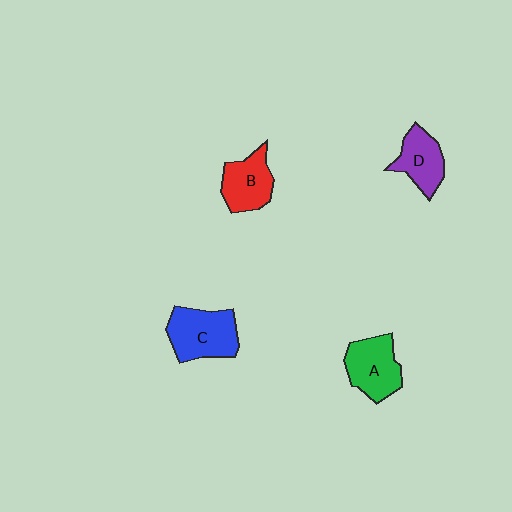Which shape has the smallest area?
Shape D (purple).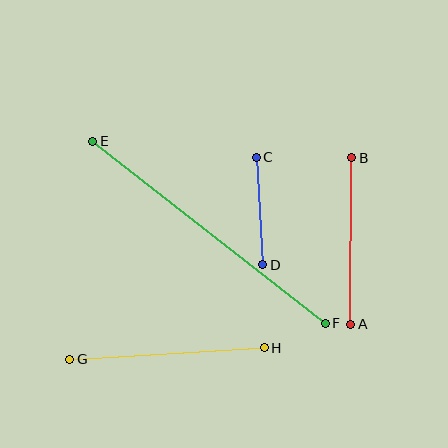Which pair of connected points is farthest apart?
Points E and F are farthest apart.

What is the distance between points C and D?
The distance is approximately 108 pixels.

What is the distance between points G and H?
The distance is approximately 195 pixels.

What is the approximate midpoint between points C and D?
The midpoint is at approximately (259, 211) pixels.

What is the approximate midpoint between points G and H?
The midpoint is at approximately (167, 354) pixels.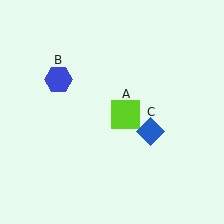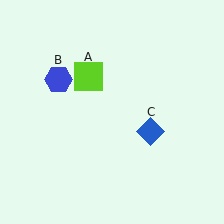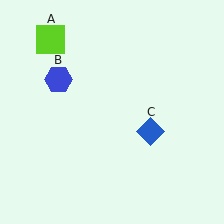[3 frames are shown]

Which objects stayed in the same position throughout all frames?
Blue hexagon (object B) and blue diamond (object C) remained stationary.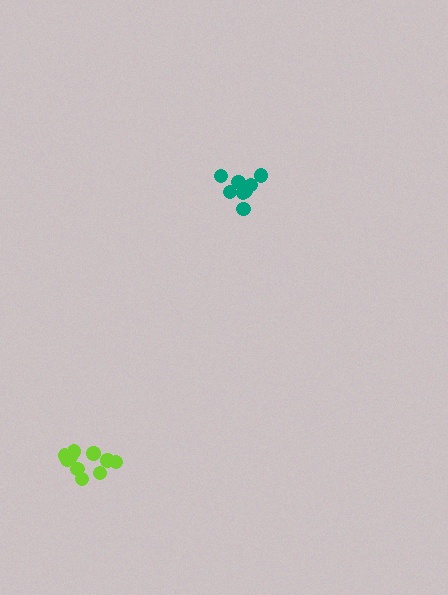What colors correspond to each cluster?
The clusters are colored: teal, lime.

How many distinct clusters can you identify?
There are 2 distinct clusters.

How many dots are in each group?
Group 1: 9 dots, Group 2: 10 dots (19 total).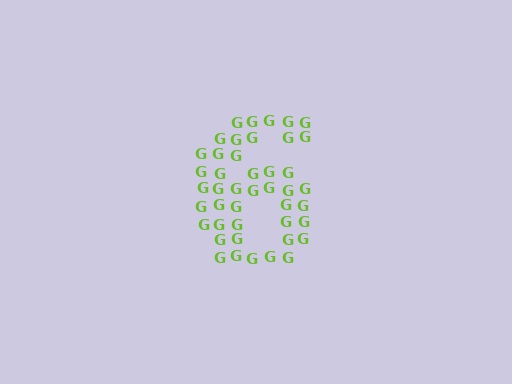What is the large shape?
The large shape is the digit 6.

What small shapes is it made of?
It is made of small letter G's.